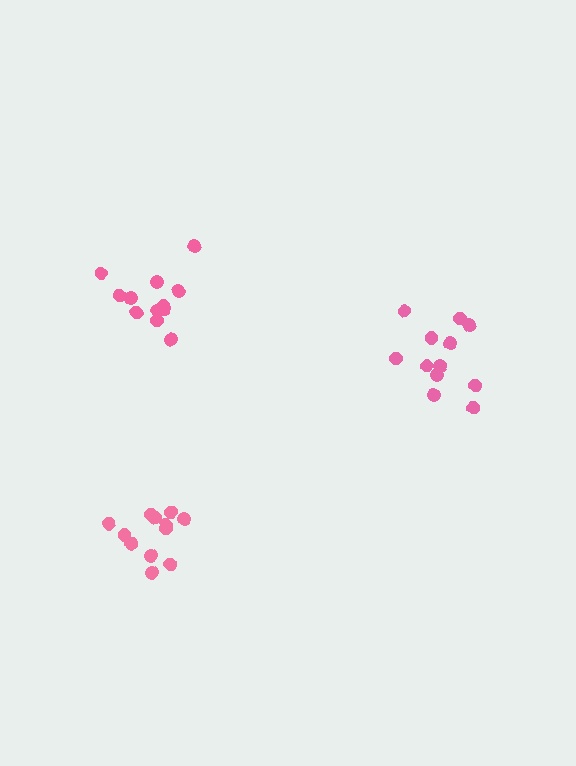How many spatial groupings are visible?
There are 3 spatial groupings.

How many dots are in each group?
Group 1: 12 dots, Group 2: 12 dots, Group 3: 12 dots (36 total).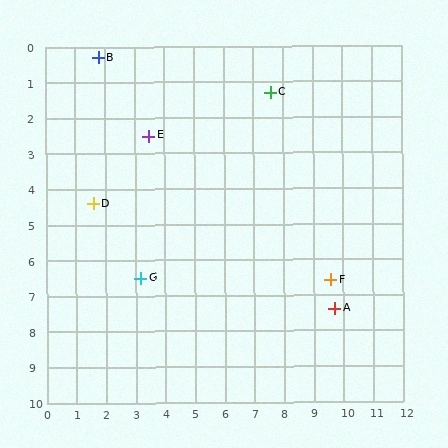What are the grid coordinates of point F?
Point F is at approximately (9.6, 6.6).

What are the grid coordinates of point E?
Point E is at approximately (3.5, 2.5).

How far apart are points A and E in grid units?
Points A and E are about 7.9 grid units apart.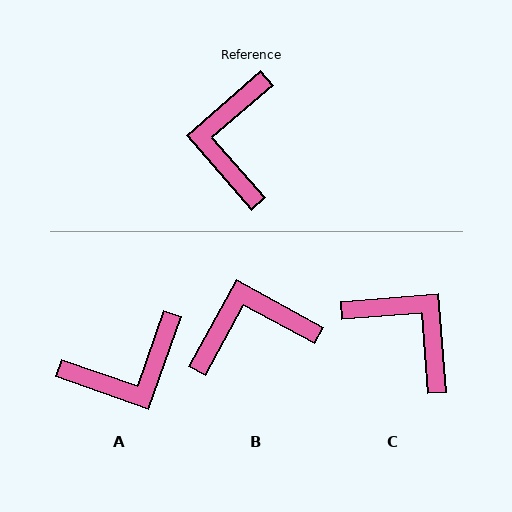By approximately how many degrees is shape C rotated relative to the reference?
Approximately 127 degrees clockwise.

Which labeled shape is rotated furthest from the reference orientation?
C, about 127 degrees away.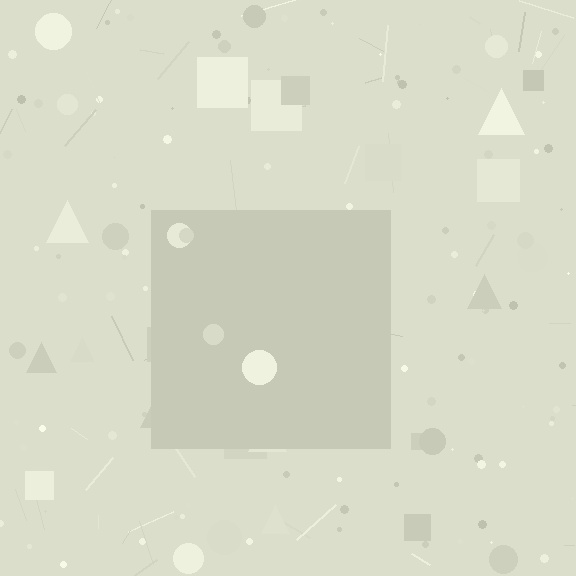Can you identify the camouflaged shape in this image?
The camouflaged shape is a square.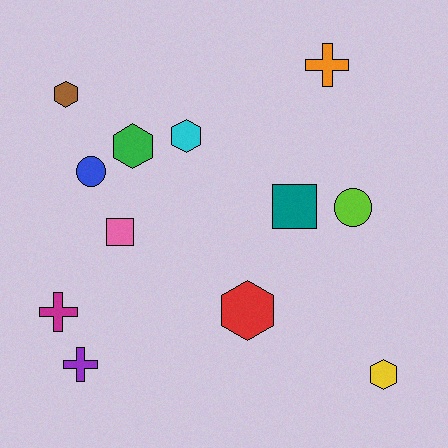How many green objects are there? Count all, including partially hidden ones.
There is 1 green object.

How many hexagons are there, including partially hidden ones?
There are 5 hexagons.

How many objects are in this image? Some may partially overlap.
There are 12 objects.